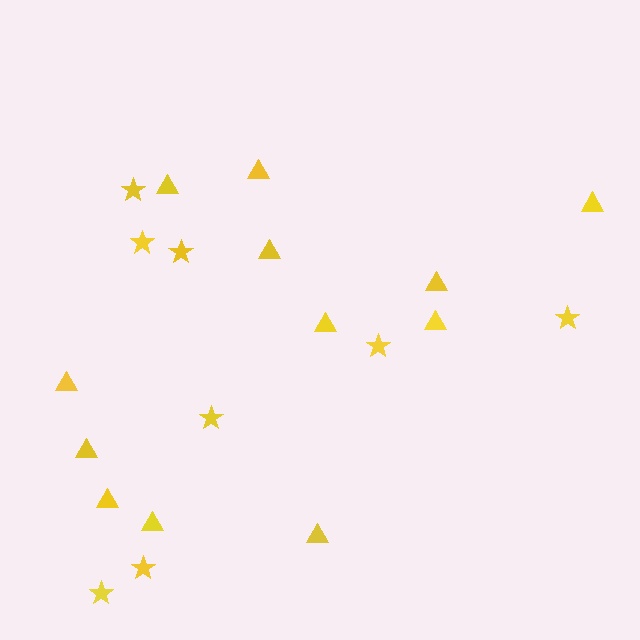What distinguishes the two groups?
There are 2 groups: one group of triangles (12) and one group of stars (8).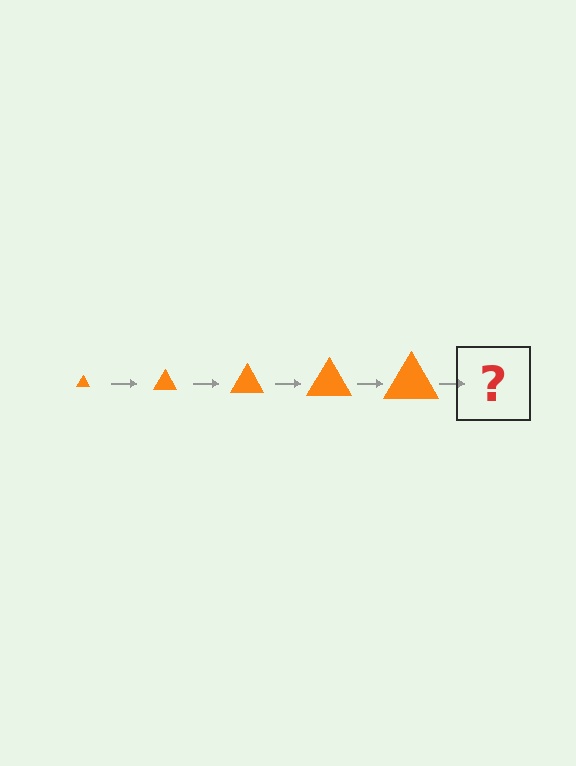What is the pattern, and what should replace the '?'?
The pattern is that the triangle gets progressively larger each step. The '?' should be an orange triangle, larger than the previous one.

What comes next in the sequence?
The next element should be an orange triangle, larger than the previous one.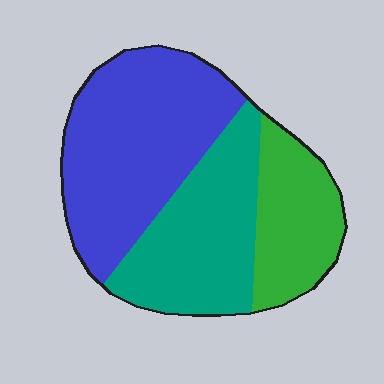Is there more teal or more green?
Teal.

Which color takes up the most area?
Blue, at roughly 45%.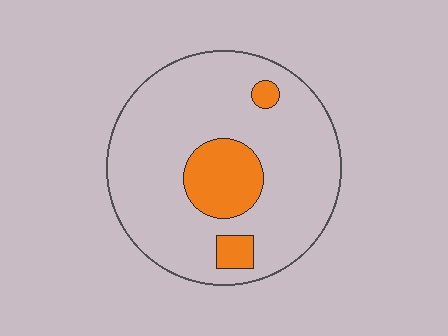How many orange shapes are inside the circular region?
3.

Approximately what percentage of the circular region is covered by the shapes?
Approximately 15%.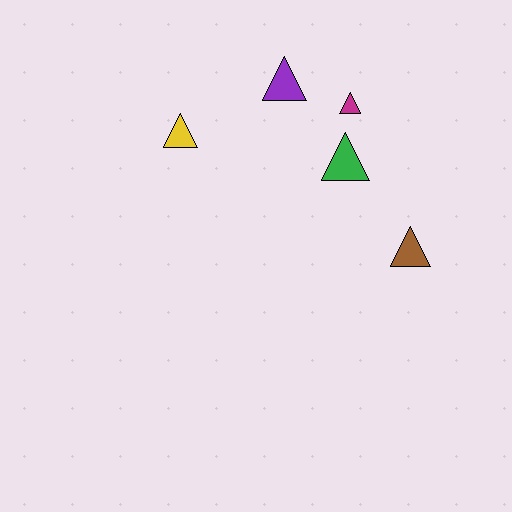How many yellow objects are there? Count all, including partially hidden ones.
There is 1 yellow object.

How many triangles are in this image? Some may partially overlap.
There are 5 triangles.